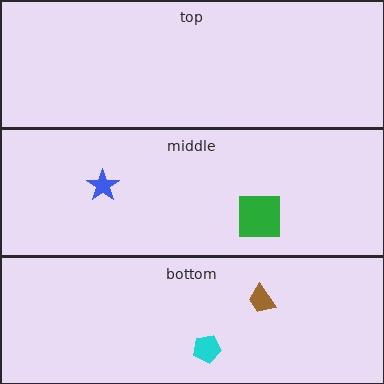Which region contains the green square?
The middle region.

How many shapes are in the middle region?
2.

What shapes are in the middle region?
The green square, the blue star.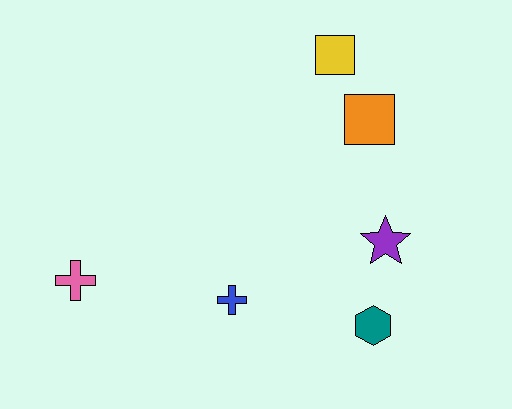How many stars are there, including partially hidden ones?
There is 1 star.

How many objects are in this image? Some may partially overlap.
There are 6 objects.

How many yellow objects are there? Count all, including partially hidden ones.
There is 1 yellow object.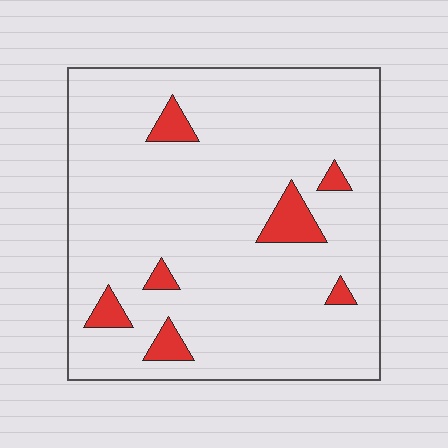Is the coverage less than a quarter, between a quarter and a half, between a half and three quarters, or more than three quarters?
Less than a quarter.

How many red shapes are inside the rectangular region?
7.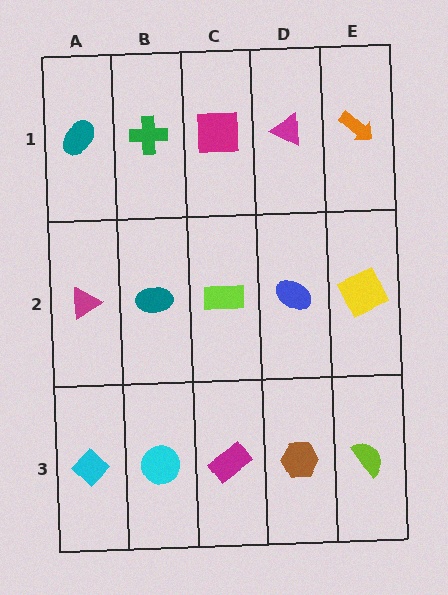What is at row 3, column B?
A cyan circle.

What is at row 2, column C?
A lime rectangle.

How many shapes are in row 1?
5 shapes.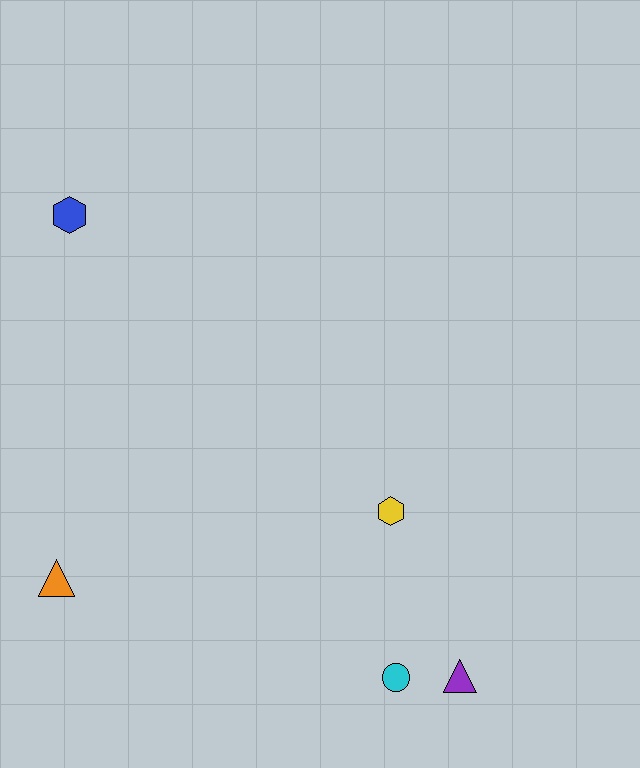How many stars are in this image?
There are no stars.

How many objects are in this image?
There are 5 objects.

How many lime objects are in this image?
There are no lime objects.